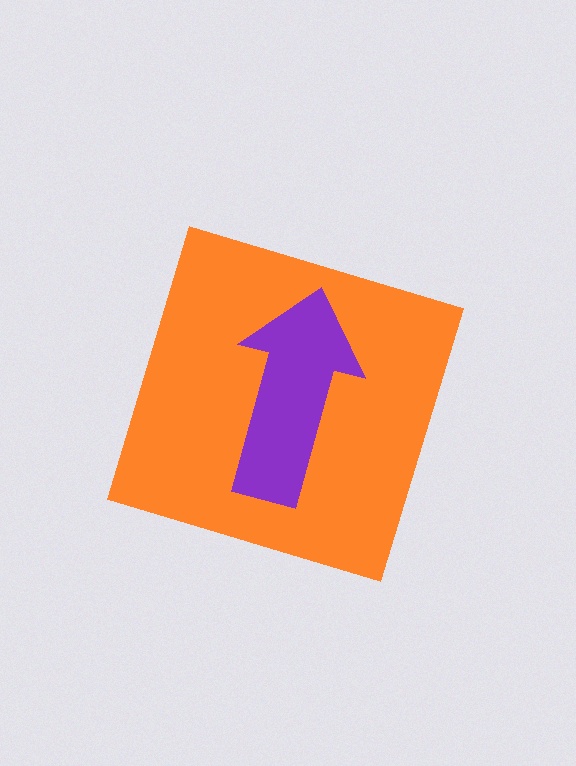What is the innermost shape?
The purple arrow.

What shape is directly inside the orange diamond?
The purple arrow.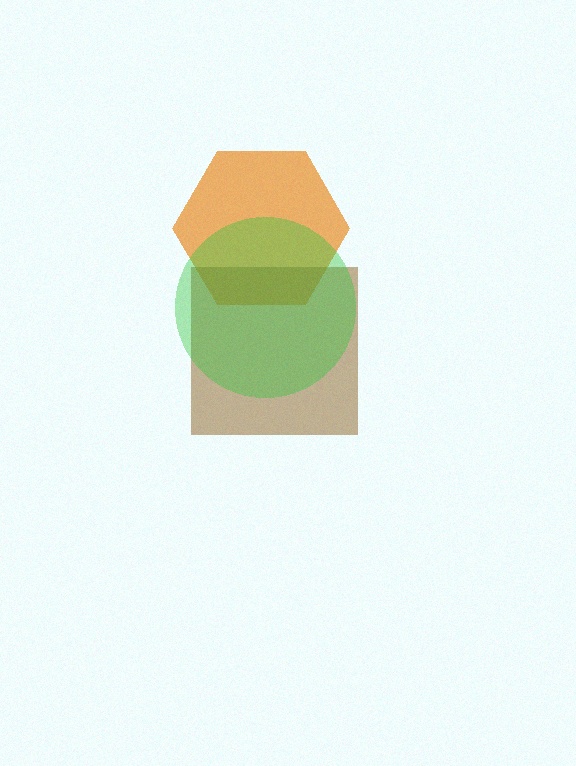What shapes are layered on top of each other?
The layered shapes are: an orange hexagon, a brown square, a green circle.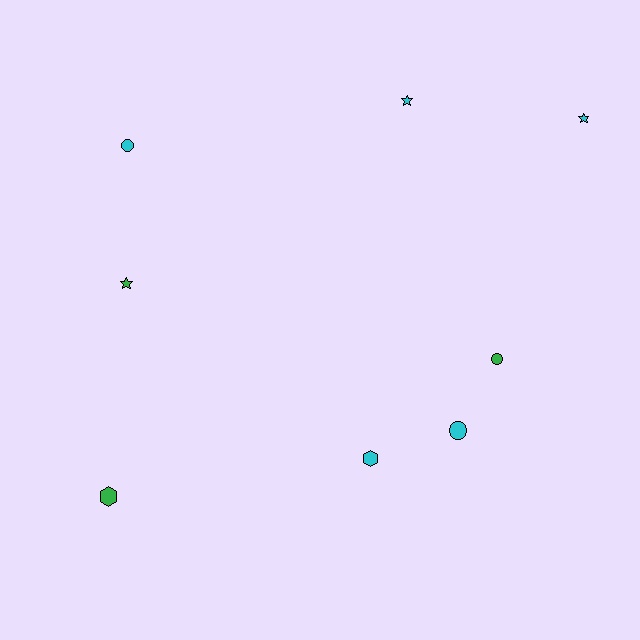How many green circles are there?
There is 1 green circle.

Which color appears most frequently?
Cyan, with 5 objects.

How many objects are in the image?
There are 8 objects.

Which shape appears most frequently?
Star, with 3 objects.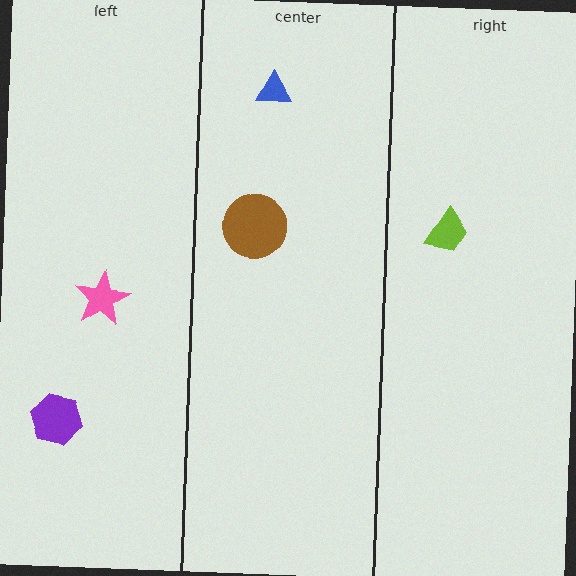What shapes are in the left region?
The purple hexagon, the pink star.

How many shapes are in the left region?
2.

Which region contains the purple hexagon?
The left region.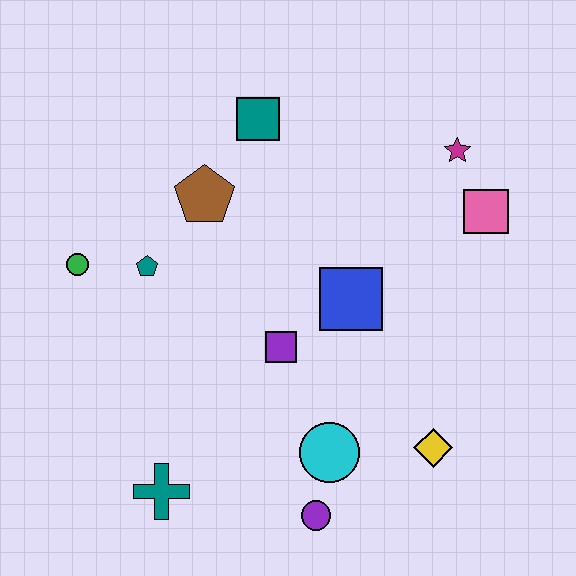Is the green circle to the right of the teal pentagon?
No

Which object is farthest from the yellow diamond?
The green circle is farthest from the yellow diamond.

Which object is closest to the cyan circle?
The purple circle is closest to the cyan circle.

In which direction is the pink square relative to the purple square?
The pink square is to the right of the purple square.